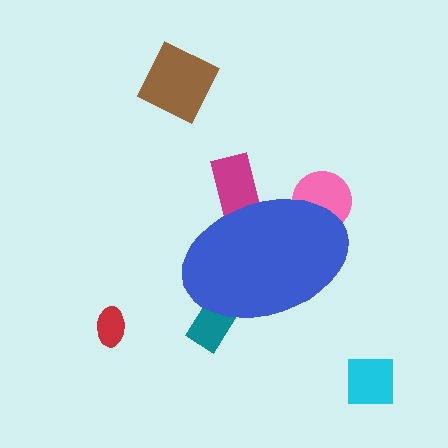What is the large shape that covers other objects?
A blue ellipse.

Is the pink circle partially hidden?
Yes, the pink circle is partially hidden behind the blue ellipse.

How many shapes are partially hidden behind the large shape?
3 shapes are partially hidden.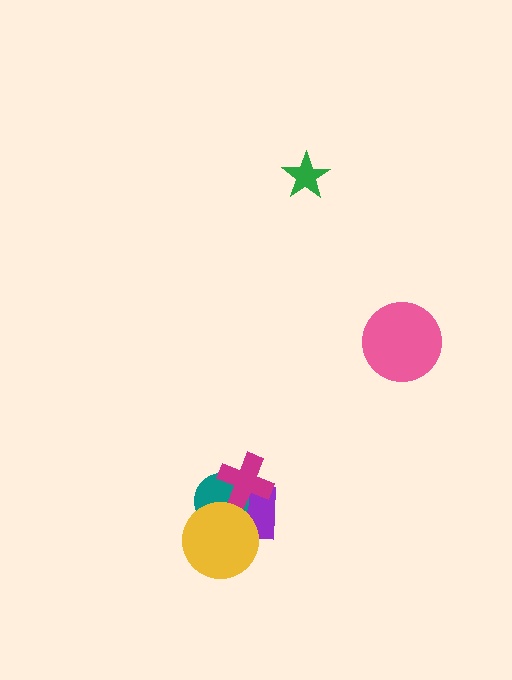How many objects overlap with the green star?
0 objects overlap with the green star.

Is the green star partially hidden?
No, no other shape covers it.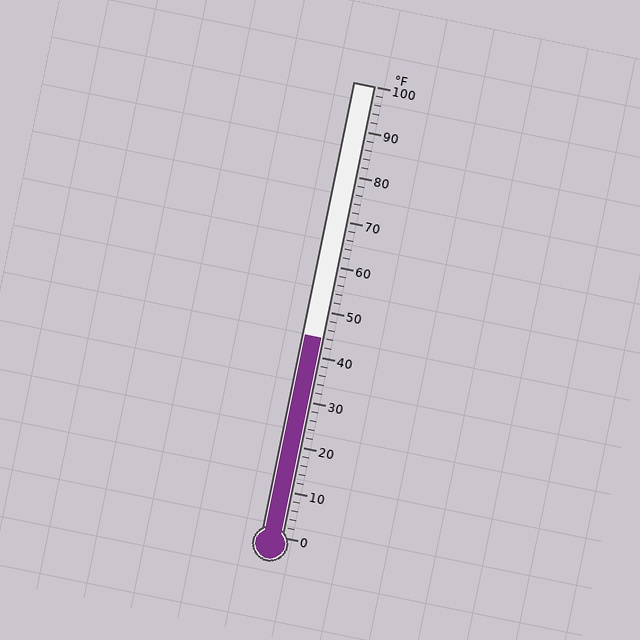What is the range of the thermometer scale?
The thermometer scale ranges from 0°F to 100°F.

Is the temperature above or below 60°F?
The temperature is below 60°F.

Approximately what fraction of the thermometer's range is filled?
The thermometer is filled to approximately 45% of its range.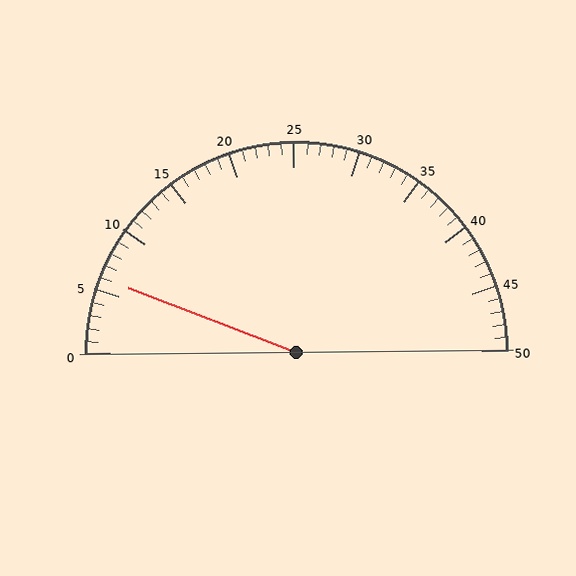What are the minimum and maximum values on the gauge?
The gauge ranges from 0 to 50.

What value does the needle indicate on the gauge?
The needle indicates approximately 6.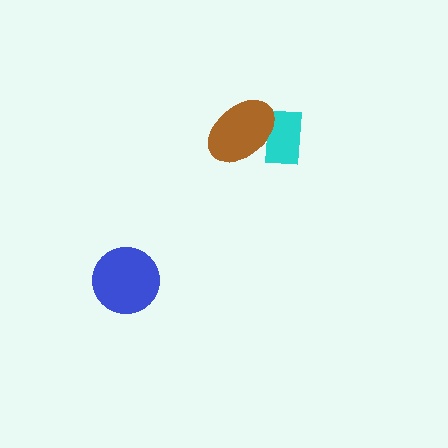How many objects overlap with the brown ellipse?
1 object overlaps with the brown ellipse.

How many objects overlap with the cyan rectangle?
1 object overlaps with the cyan rectangle.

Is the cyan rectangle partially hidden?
Yes, it is partially covered by another shape.